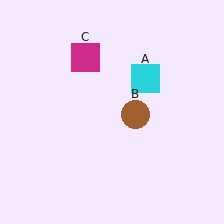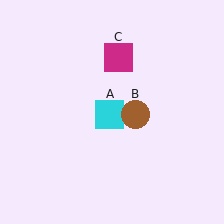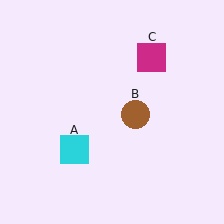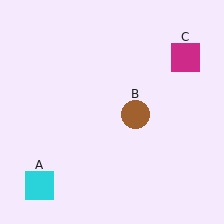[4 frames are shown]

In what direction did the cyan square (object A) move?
The cyan square (object A) moved down and to the left.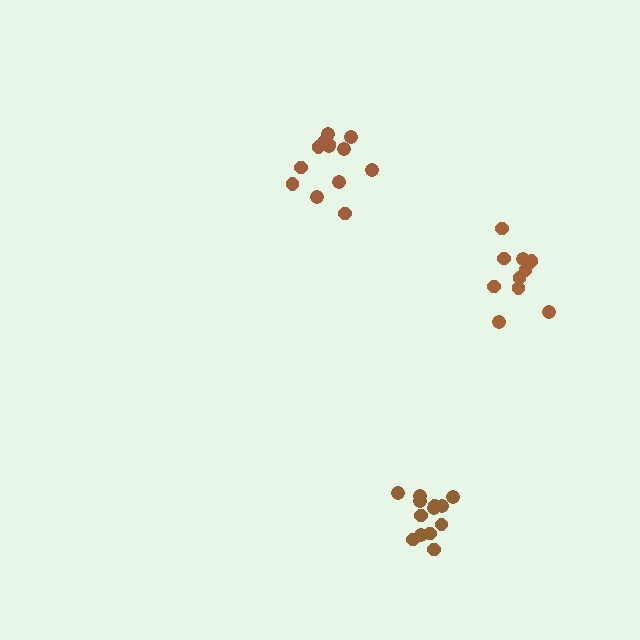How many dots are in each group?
Group 1: 11 dots, Group 2: 13 dots, Group 3: 13 dots (37 total).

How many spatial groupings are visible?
There are 3 spatial groupings.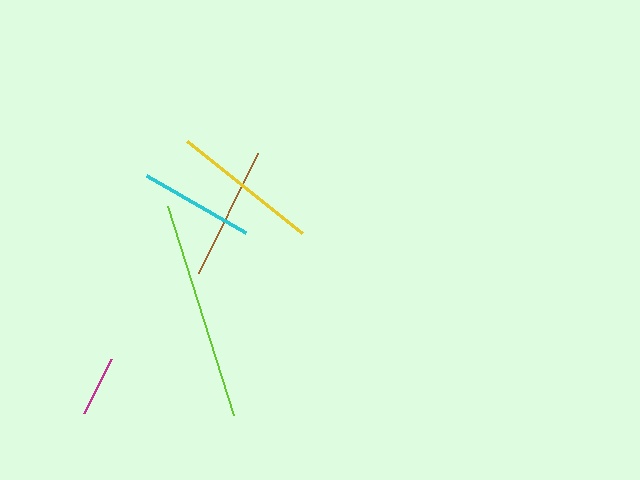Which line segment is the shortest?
The magenta line is the shortest at approximately 60 pixels.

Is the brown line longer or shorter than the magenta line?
The brown line is longer than the magenta line.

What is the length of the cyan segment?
The cyan segment is approximately 113 pixels long.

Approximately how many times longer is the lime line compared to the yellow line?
The lime line is approximately 1.5 times the length of the yellow line.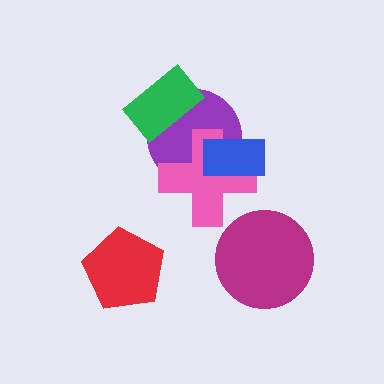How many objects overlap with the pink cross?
2 objects overlap with the pink cross.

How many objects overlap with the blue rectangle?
2 objects overlap with the blue rectangle.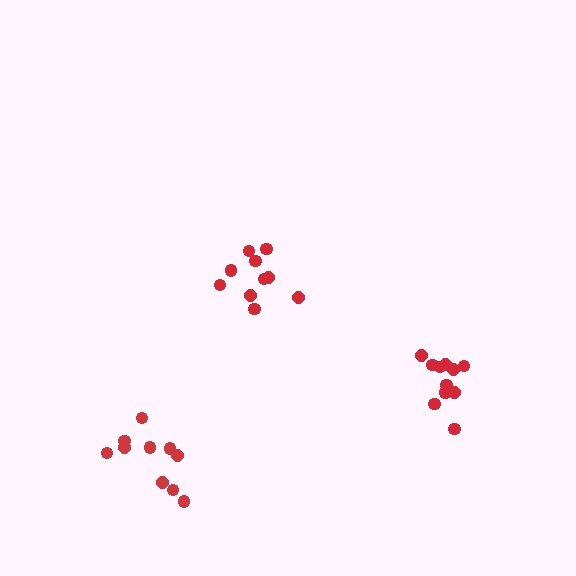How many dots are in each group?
Group 1: 10 dots, Group 2: 10 dots, Group 3: 12 dots (32 total).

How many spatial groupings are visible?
There are 3 spatial groupings.